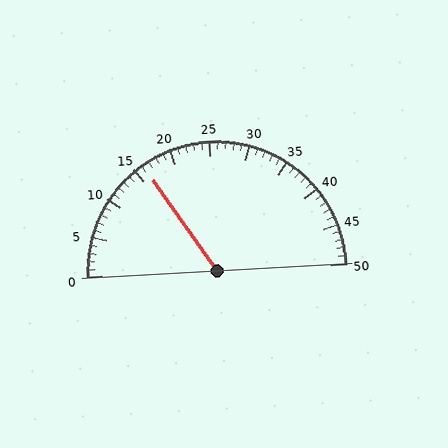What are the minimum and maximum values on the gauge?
The gauge ranges from 0 to 50.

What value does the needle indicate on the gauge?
The needle indicates approximately 16.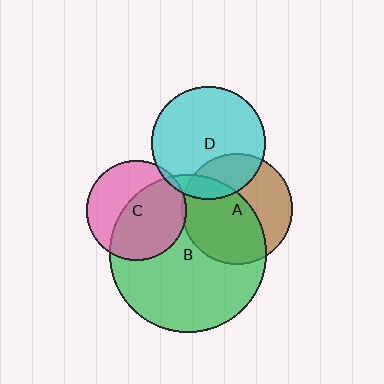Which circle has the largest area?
Circle B (green).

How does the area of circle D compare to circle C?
Approximately 1.3 times.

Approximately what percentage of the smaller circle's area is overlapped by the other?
Approximately 25%.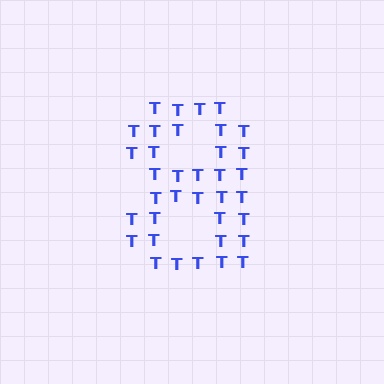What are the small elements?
The small elements are letter T's.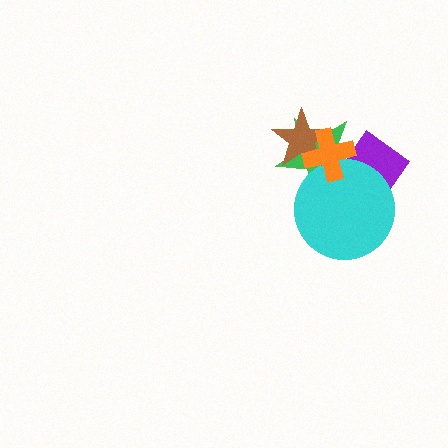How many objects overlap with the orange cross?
4 objects overlap with the orange cross.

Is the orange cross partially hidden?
No, no other shape covers it.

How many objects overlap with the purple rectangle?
3 objects overlap with the purple rectangle.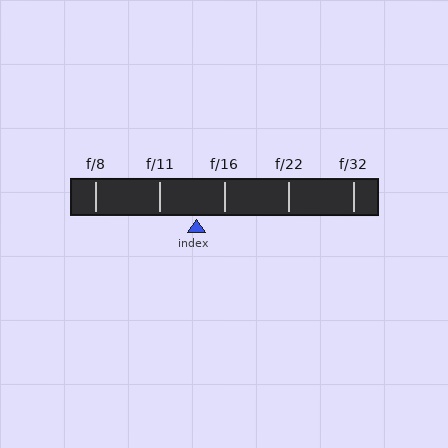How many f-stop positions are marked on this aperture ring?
There are 5 f-stop positions marked.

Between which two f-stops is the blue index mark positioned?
The index mark is between f/11 and f/16.